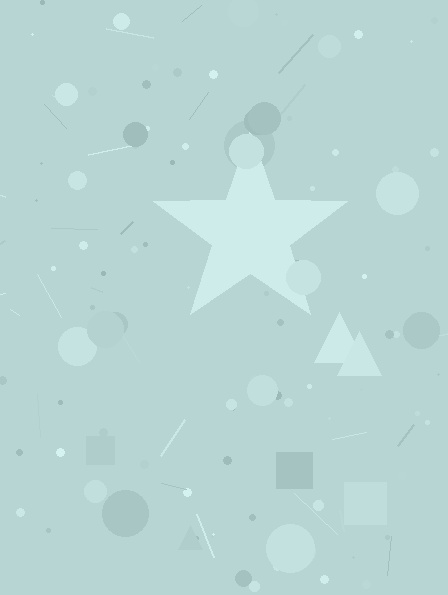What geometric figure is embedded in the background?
A star is embedded in the background.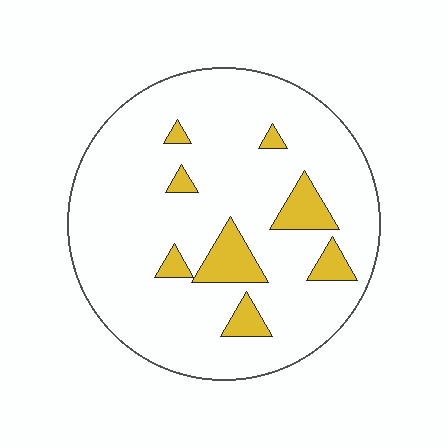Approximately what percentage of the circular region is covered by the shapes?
Approximately 10%.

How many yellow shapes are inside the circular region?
8.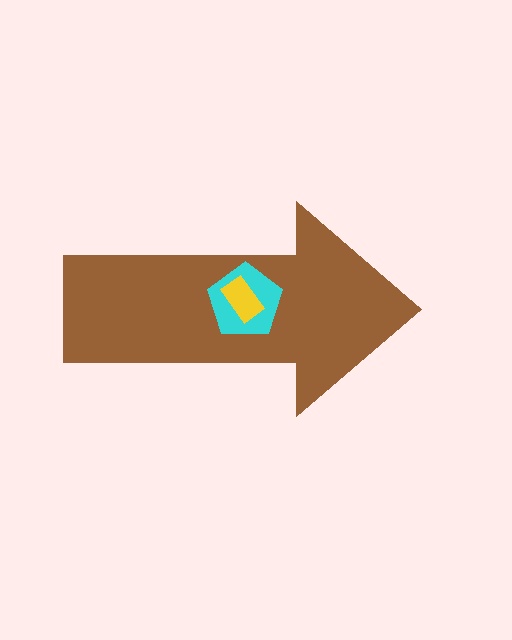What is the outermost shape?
The brown arrow.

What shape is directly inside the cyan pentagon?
The yellow rectangle.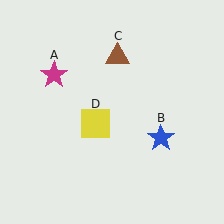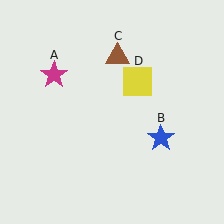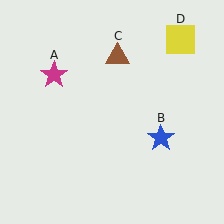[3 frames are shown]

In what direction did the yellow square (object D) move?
The yellow square (object D) moved up and to the right.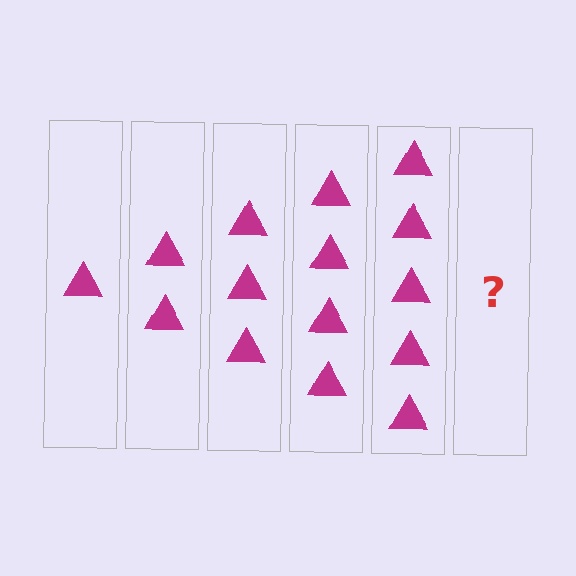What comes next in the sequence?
The next element should be 6 triangles.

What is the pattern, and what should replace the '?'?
The pattern is that each step adds one more triangle. The '?' should be 6 triangles.